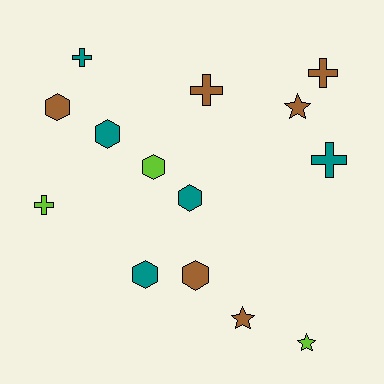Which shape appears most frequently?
Hexagon, with 6 objects.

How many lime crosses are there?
There is 1 lime cross.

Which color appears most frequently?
Brown, with 6 objects.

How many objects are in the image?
There are 14 objects.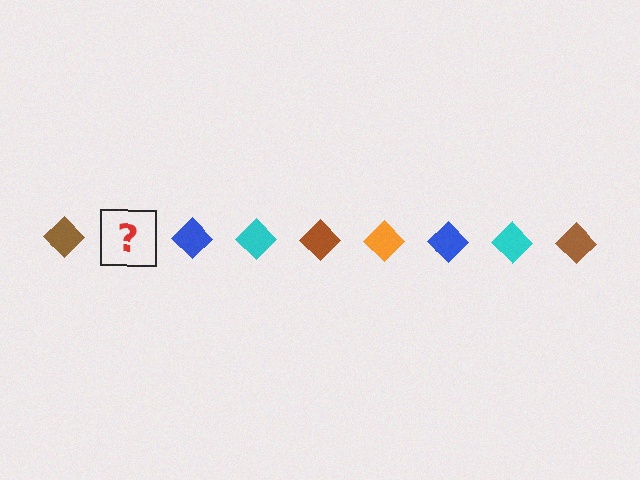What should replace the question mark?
The question mark should be replaced with an orange diamond.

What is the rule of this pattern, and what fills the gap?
The rule is that the pattern cycles through brown, orange, blue, cyan diamonds. The gap should be filled with an orange diamond.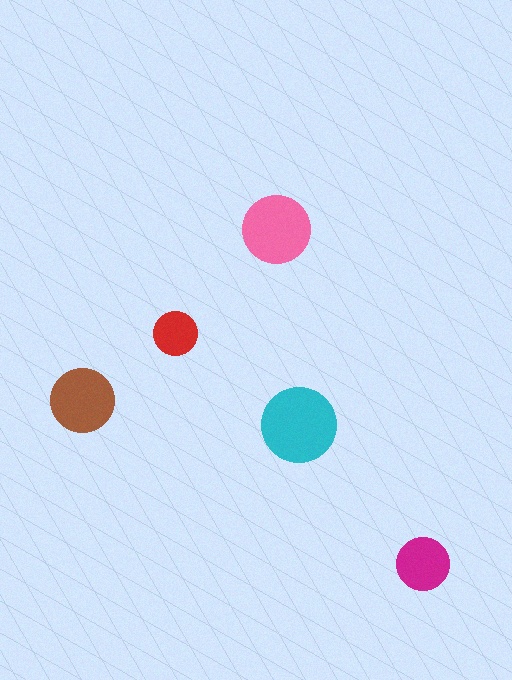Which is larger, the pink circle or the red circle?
The pink one.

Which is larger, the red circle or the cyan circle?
The cyan one.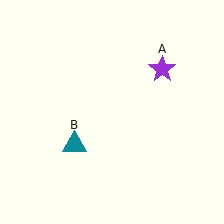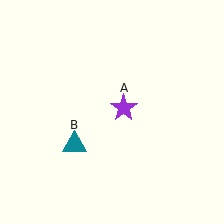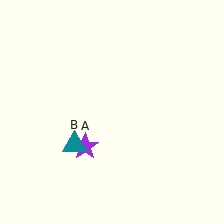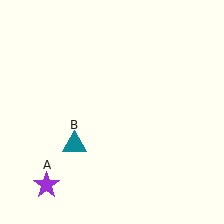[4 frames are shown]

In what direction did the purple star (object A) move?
The purple star (object A) moved down and to the left.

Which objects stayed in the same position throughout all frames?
Teal triangle (object B) remained stationary.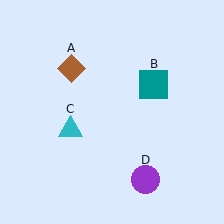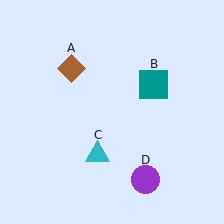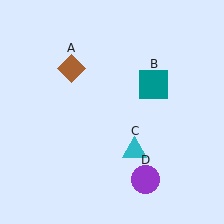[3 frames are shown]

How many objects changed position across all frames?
1 object changed position: cyan triangle (object C).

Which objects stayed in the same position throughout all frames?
Brown diamond (object A) and teal square (object B) and purple circle (object D) remained stationary.